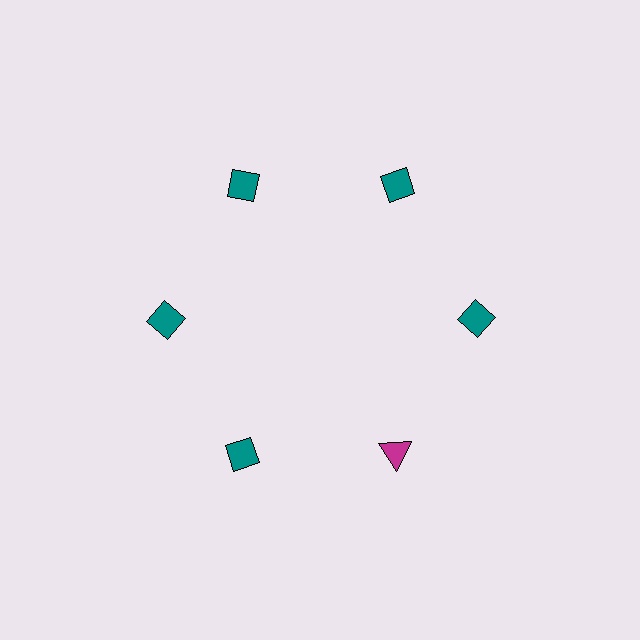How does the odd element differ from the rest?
It differs in both color (magenta instead of teal) and shape (triangle instead of diamond).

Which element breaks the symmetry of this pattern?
The magenta triangle at roughly the 5 o'clock position breaks the symmetry. All other shapes are teal diamonds.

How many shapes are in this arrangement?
There are 6 shapes arranged in a ring pattern.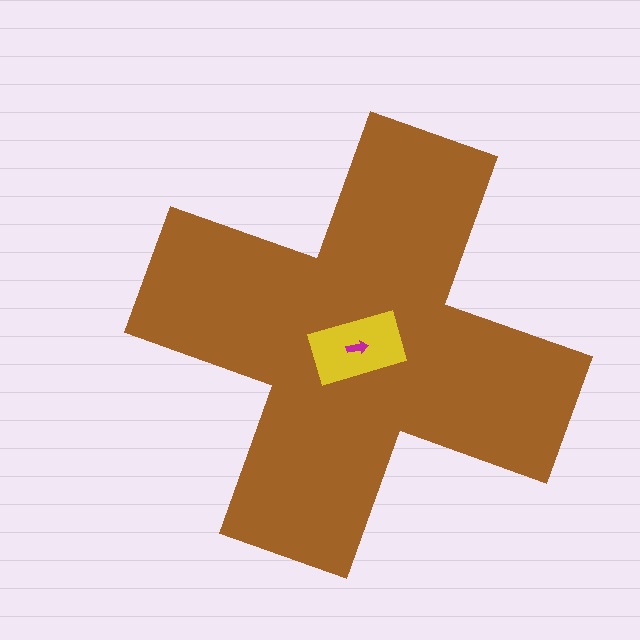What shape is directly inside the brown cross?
The yellow rectangle.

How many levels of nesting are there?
3.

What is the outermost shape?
The brown cross.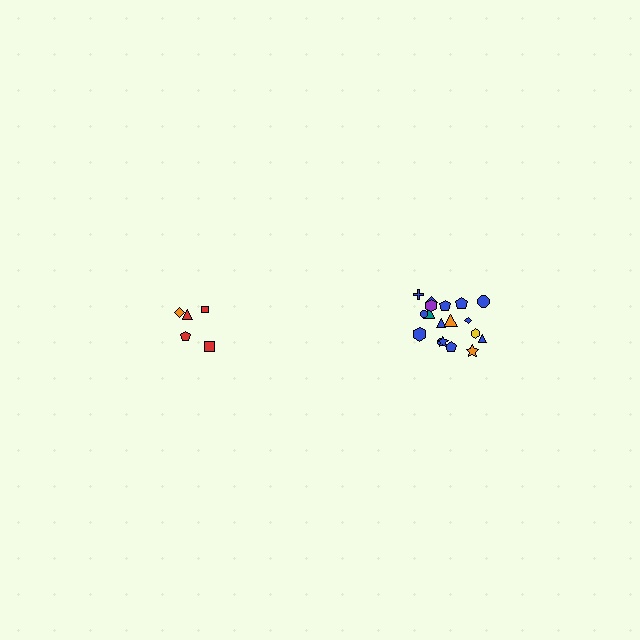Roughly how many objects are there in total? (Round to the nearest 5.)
Roughly 25 objects in total.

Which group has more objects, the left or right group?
The right group.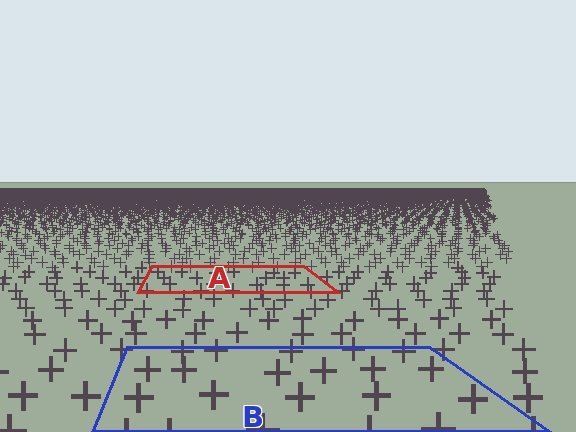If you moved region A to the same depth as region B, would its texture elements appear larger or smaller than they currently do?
They would appear larger. At a closer depth, the same texture elements are projected at a bigger on-screen size.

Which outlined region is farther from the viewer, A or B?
Region A is farther from the viewer — the texture elements inside it appear smaller and more densely packed.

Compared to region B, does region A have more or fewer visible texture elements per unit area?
Region A has more texture elements per unit area — they are packed more densely because it is farther away.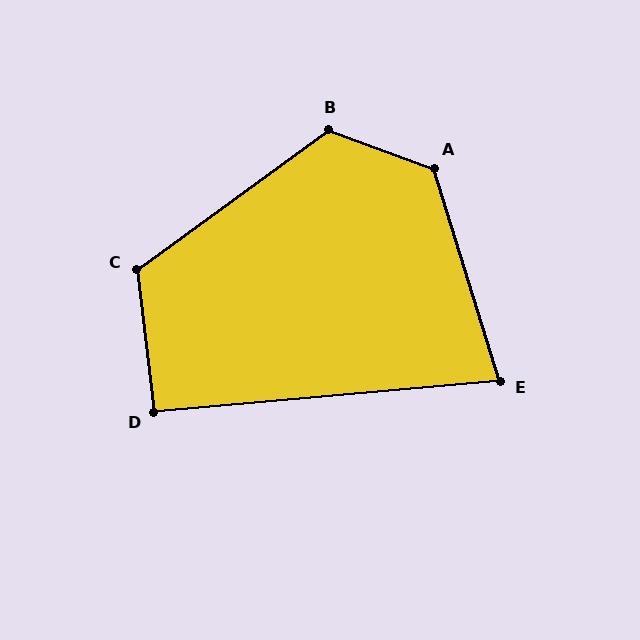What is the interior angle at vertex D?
Approximately 92 degrees (approximately right).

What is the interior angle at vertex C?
Approximately 119 degrees (obtuse).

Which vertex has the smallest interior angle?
E, at approximately 78 degrees.